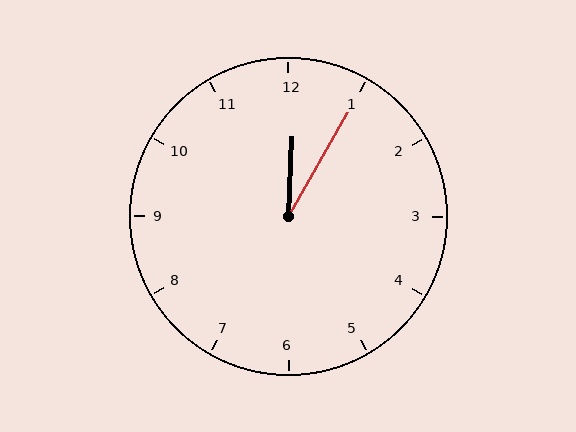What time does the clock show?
12:05.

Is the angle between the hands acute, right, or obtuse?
It is acute.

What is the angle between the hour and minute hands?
Approximately 28 degrees.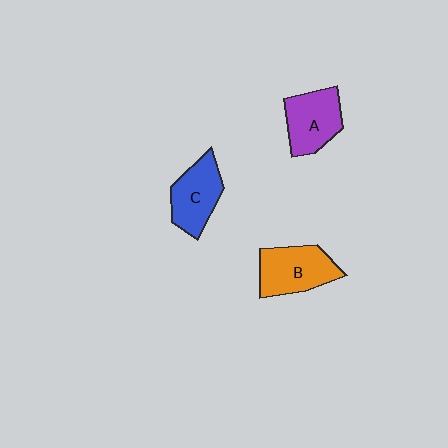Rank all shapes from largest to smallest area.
From largest to smallest: B (orange), A (purple), C (blue).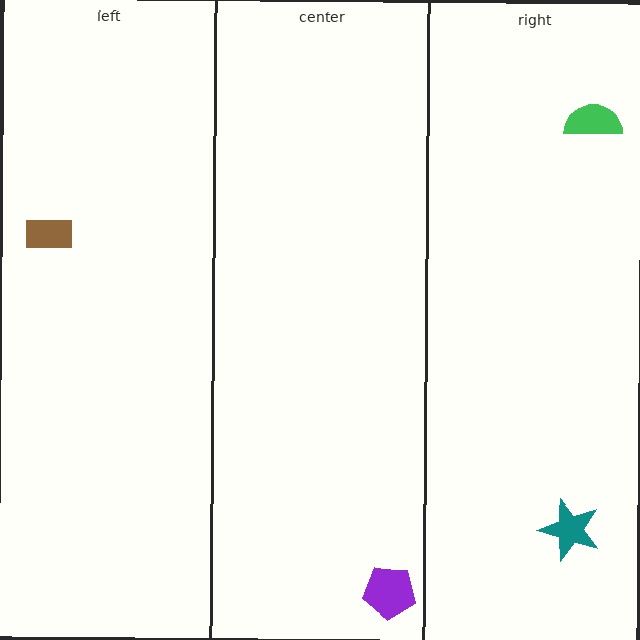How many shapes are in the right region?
2.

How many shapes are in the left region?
1.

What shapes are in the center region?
The purple pentagon.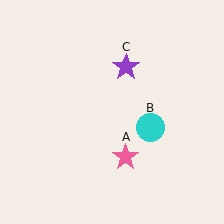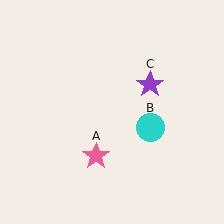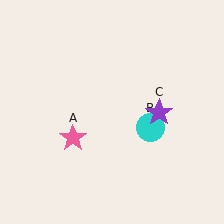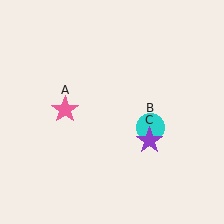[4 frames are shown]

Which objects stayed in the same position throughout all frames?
Cyan circle (object B) remained stationary.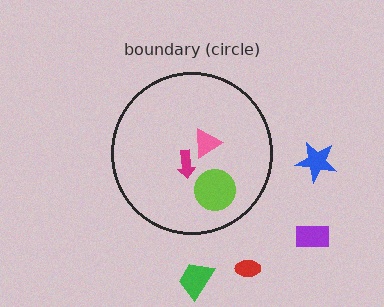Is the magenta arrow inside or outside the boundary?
Inside.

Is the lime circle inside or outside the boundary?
Inside.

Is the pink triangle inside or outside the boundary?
Inside.